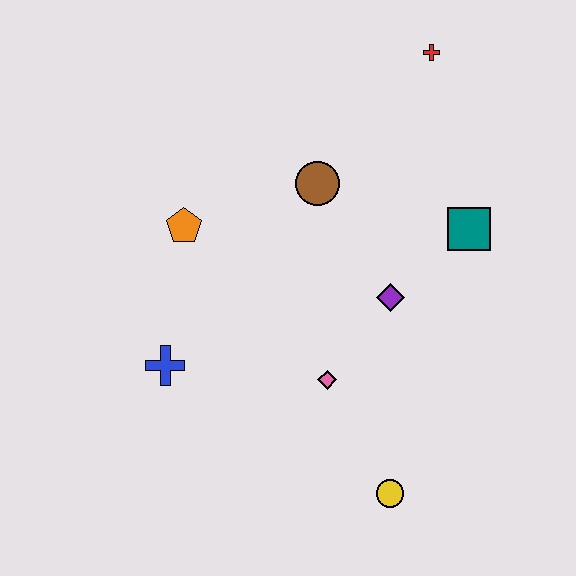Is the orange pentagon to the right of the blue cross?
Yes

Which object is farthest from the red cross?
The yellow circle is farthest from the red cross.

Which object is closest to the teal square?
The purple diamond is closest to the teal square.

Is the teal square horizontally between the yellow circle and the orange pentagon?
No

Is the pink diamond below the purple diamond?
Yes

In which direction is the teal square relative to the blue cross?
The teal square is to the right of the blue cross.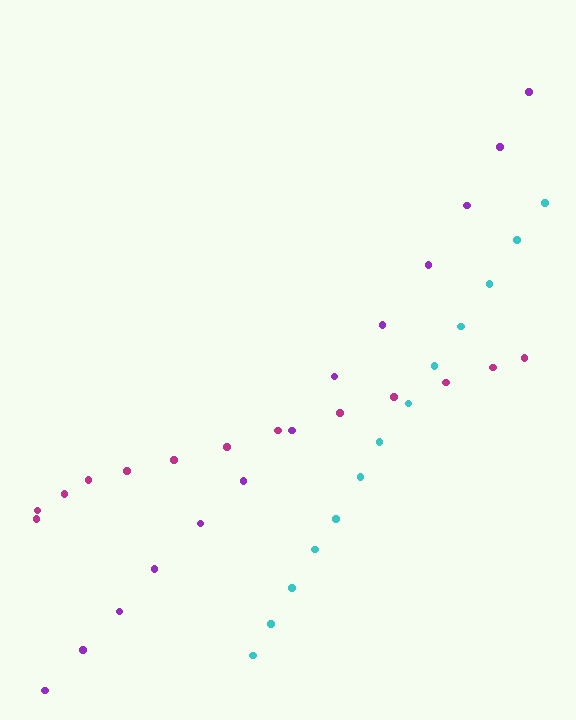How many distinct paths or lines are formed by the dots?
There are 3 distinct paths.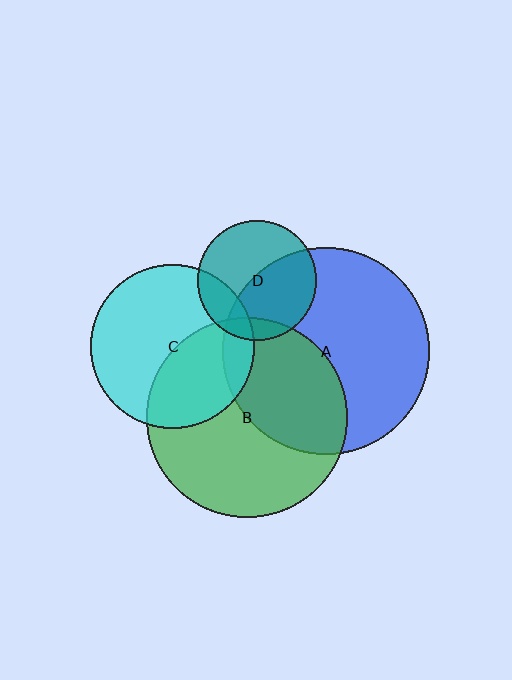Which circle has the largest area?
Circle A (blue).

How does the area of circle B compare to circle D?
Approximately 2.8 times.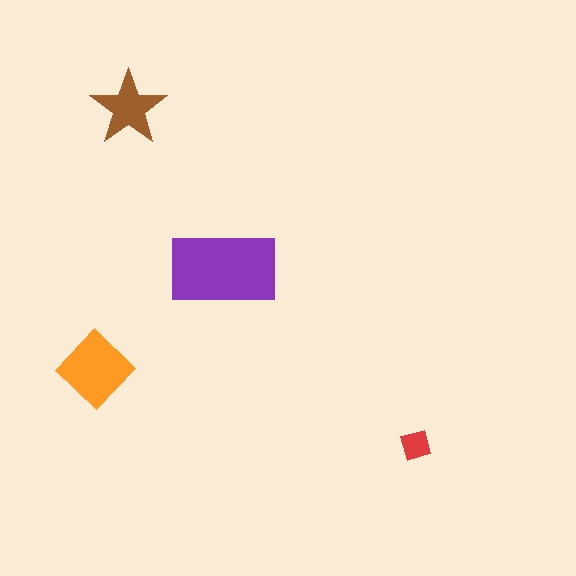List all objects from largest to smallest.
The purple rectangle, the orange diamond, the brown star, the red diamond.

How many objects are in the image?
There are 4 objects in the image.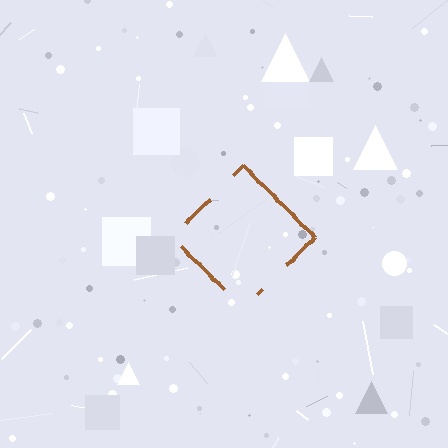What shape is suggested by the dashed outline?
The dashed outline suggests a diamond.